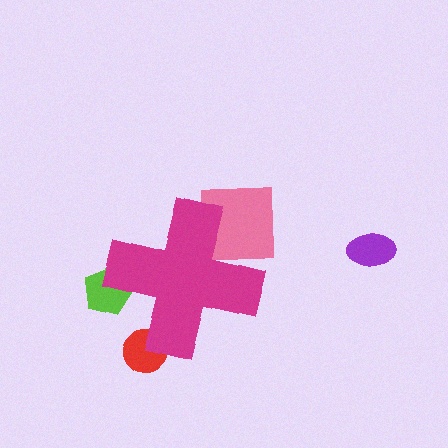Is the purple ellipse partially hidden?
No, the purple ellipse is fully visible.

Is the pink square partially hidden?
Yes, the pink square is partially hidden behind the magenta cross.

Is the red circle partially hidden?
Yes, the red circle is partially hidden behind the magenta cross.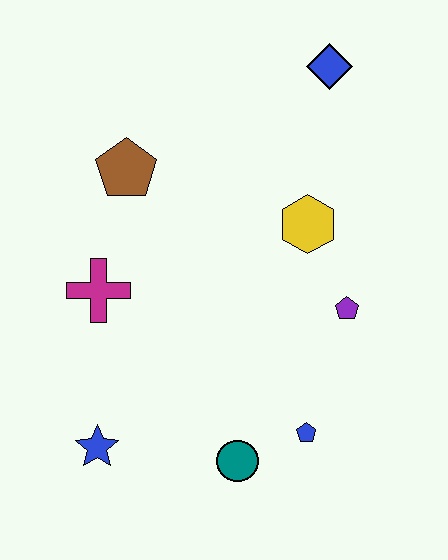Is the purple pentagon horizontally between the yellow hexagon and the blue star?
No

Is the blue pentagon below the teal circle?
No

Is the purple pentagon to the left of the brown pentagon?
No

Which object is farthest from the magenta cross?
The blue diamond is farthest from the magenta cross.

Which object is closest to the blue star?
The teal circle is closest to the blue star.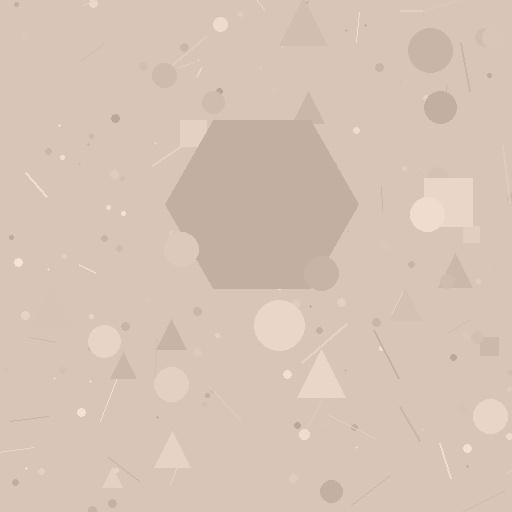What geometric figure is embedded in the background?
A hexagon is embedded in the background.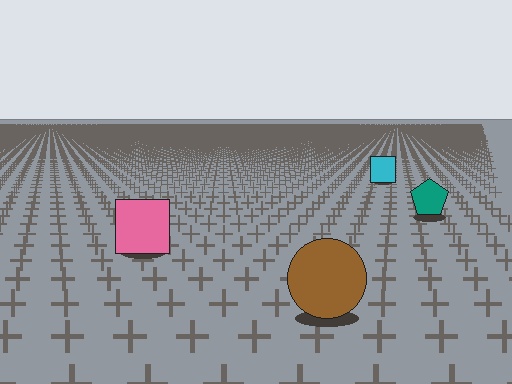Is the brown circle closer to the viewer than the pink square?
Yes. The brown circle is closer — you can tell from the texture gradient: the ground texture is coarser near it.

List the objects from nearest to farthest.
From nearest to farthest: the brown circle, the pink square, the teal pentagon, the cyan square.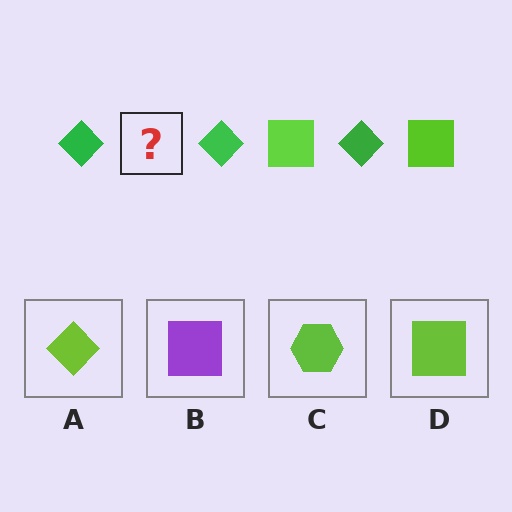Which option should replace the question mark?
Option D.